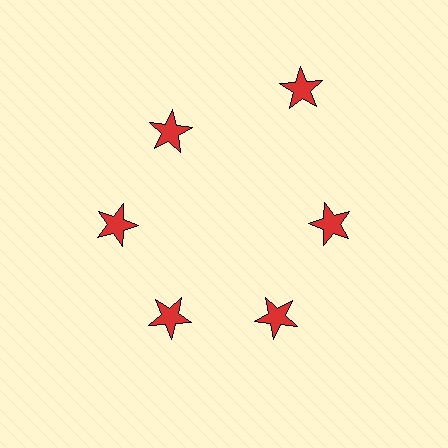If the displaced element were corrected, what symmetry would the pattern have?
It would have 6-fold rotational symmetry — the pattern would map onto itself every 60 degrees.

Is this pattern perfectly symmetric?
No. The 6 red stars are arranged in a ring, but one element near the 1 o'clock position is pushed outward from the center, breaking the 6-fold rotational symmetry.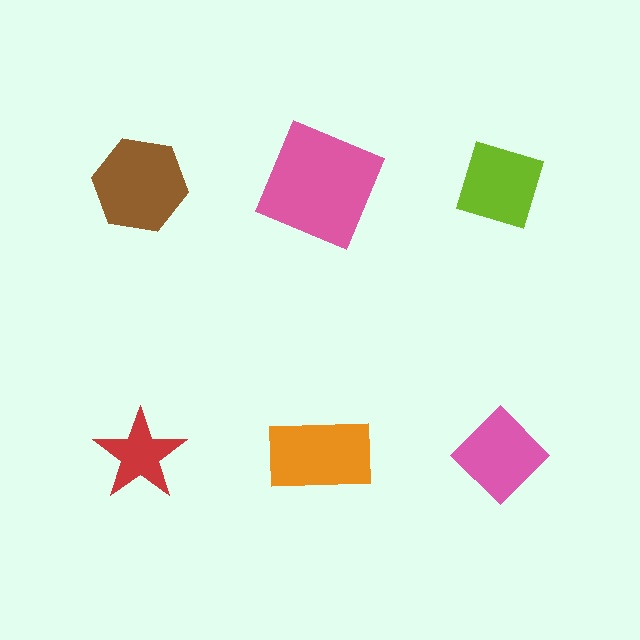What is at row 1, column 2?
A pink square.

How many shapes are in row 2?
3 shapes.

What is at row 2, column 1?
A red star.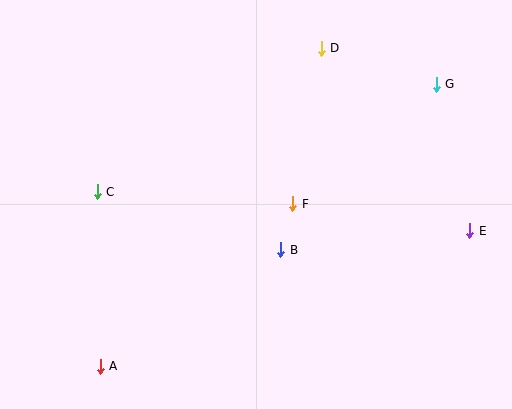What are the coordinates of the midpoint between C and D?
The midpoint between C and D is at (209, 120).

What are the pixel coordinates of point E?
Point E is at (470, 231).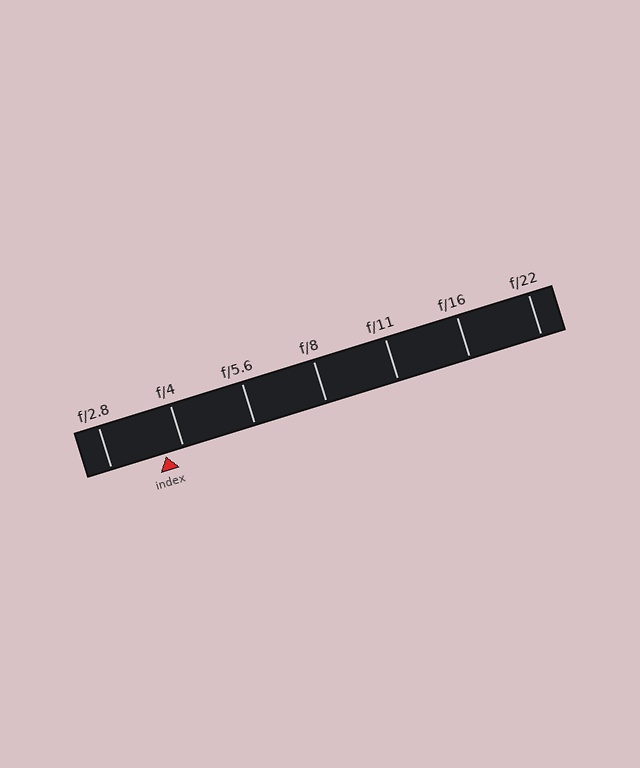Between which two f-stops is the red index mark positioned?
The index mark is between f/2.8 and f/4.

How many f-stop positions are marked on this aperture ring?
There are 7 f-stop positions marked.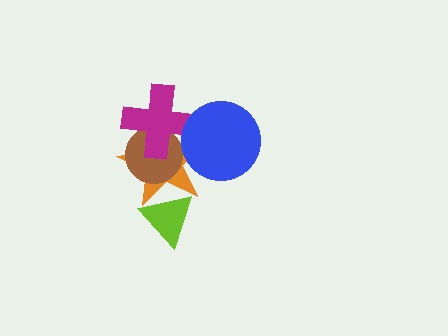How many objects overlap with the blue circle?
2 objects overlap with the blue circle.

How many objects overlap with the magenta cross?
3 objects overlap with the magenta cross.